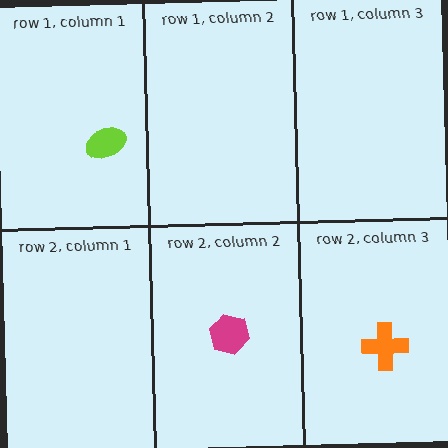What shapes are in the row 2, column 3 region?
The orange cross.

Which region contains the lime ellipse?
The row 1, column 1 region.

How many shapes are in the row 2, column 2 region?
1.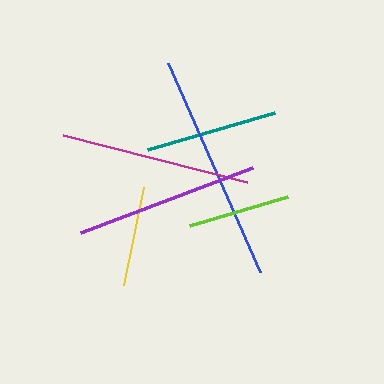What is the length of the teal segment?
The teal segment is approximately 132 pixels long.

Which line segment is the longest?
The blue line is the longest at approximately 228 pixels.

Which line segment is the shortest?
The yellow line is the shortest at approximately 100 pixels.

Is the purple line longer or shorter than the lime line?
The purple line is longer than the lime line.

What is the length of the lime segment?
The lime segment is approximately 103 pixels long.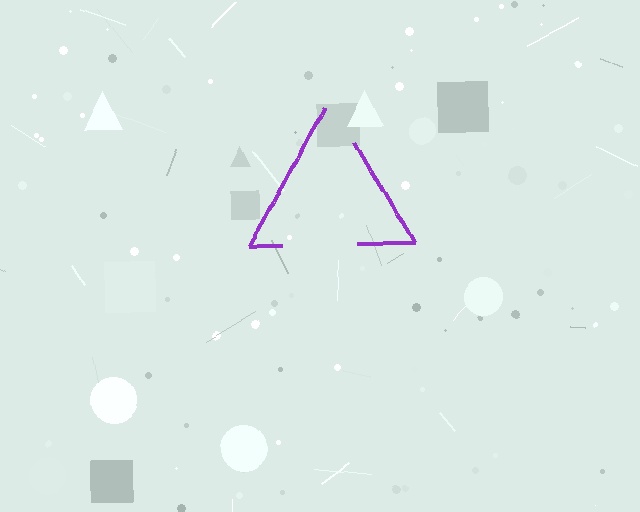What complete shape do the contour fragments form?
The contour fragments form a triangle.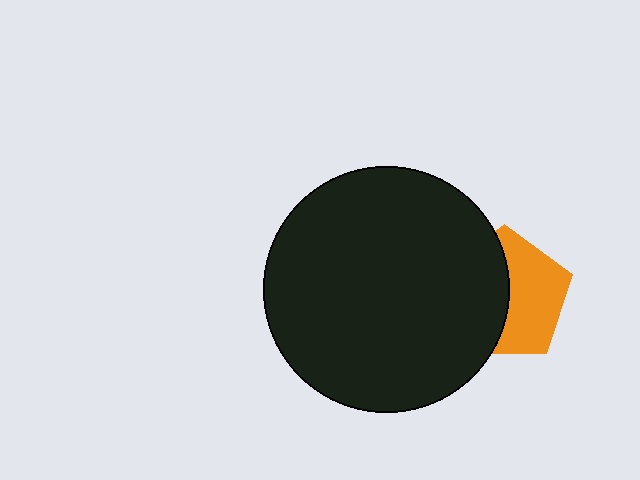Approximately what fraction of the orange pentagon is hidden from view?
Roughly 50% of the orange pentagon is hidden behind the black circle.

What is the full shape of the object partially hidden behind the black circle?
The partially hidden object is an orange pentagon.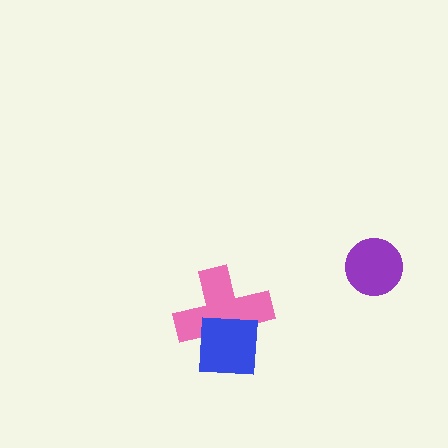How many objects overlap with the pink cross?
1 object overlaps with the pink cross.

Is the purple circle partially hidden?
No, no other shape covers it.